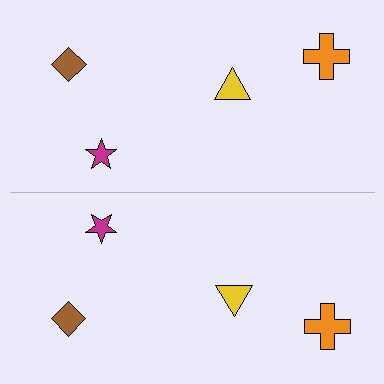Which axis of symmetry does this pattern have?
The pattern has a horizontal axis of symmetry running through the center of the image.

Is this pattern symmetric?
Yes, this pattern has bilateral (reflection) symmetry.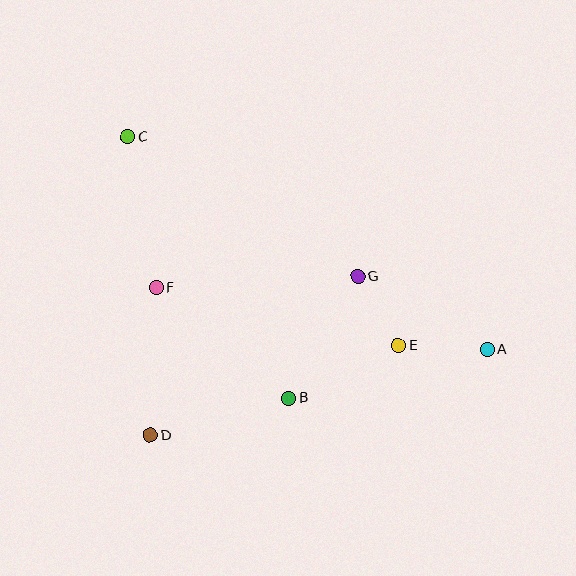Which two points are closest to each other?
Points E and G are closest to each other.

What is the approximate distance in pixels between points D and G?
The distance between D and G is approximately 261 pixels.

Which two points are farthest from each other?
Points A and C are farthest from each other.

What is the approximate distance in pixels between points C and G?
The distance between C and G is approximately 270 pixels.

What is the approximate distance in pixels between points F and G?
The distance between F and G is approximately 202 pixels.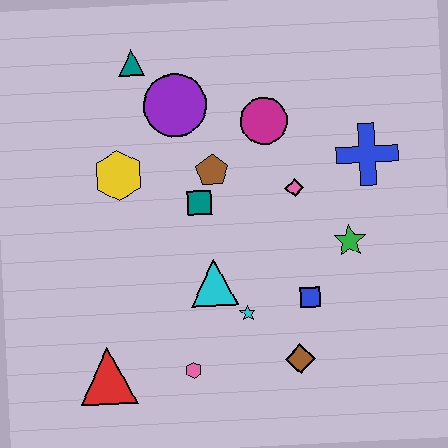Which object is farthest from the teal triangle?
The brown diamond is farthest from the teal triangle.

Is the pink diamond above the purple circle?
No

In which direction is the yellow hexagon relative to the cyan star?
The yellow hexagon is above the cyan star.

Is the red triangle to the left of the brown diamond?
Yes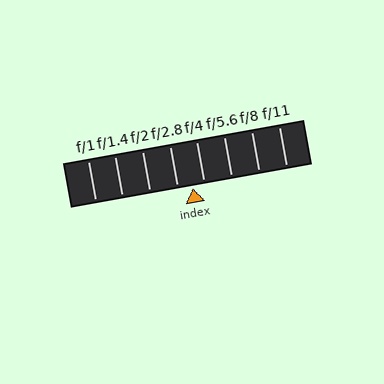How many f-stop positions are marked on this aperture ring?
There are 8 f-stop positions marked.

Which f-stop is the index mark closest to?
The index mark is closest to f/4.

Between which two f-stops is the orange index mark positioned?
The index mark is between f/2.8 and f/4.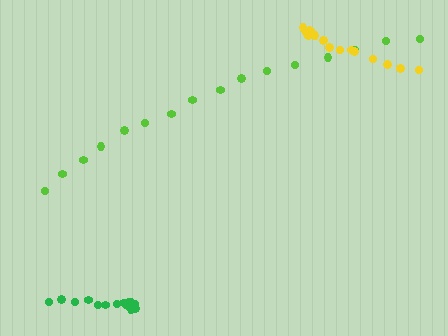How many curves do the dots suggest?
There are 3 distinct paths.